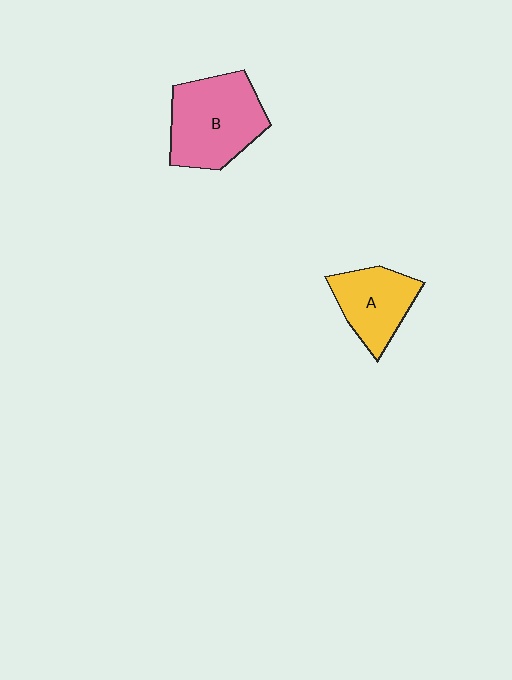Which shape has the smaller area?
Shape A (yellow).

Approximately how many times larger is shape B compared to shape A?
Approximately 1.5 times.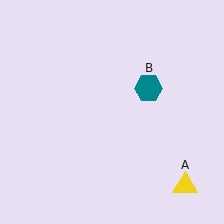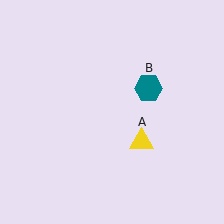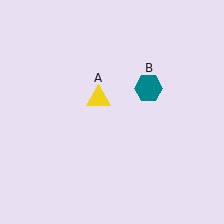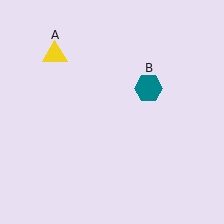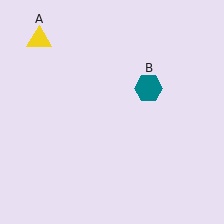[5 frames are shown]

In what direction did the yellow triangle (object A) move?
The yellow triangle (object A) moved up and to the left.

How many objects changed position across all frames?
1 object changed position: yellow triangle (object A).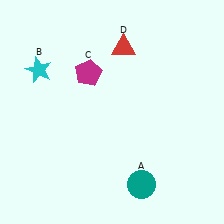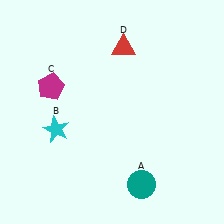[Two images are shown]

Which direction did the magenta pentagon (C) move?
The magenta pentagon (C) moved left.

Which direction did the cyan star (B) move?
The cyan star (B) moved down.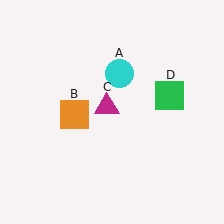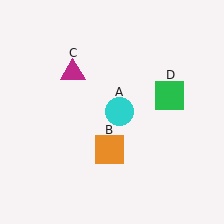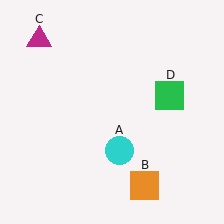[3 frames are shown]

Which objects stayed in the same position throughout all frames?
Green square (object D) remained stationary.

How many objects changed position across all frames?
3 objects changed position: cyan circle (object A), orange square (object B), magenta triangle (object C).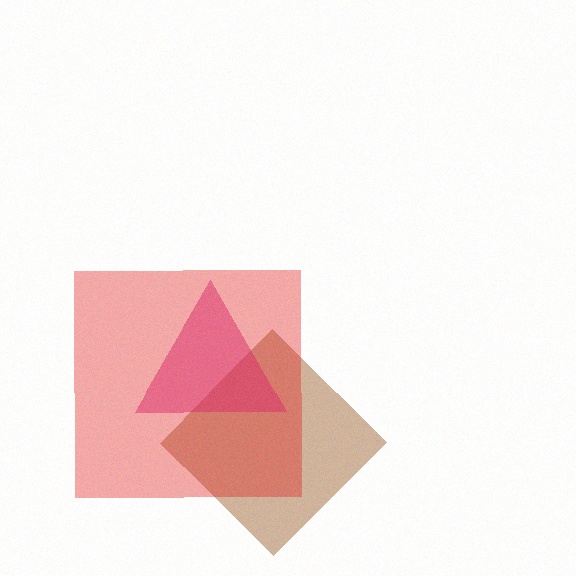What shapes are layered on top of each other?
The layered shapes are: a brown diamond, a magenta triangle, a red square.